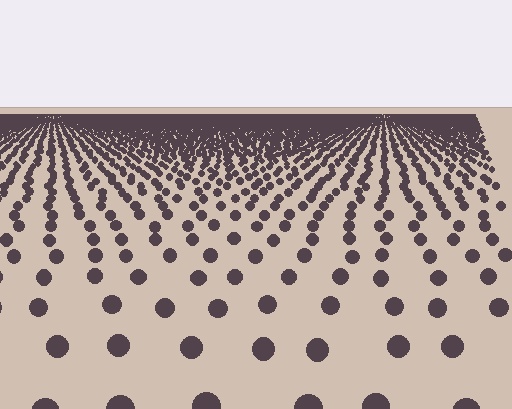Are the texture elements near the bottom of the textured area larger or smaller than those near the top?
Larger. Near the bottom, elements are closer to the viewer and appear at a bigger on-screen size.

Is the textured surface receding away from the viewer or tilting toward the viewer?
The surface is receding away from the viewer. Texture elements get smaller and denser toward the top.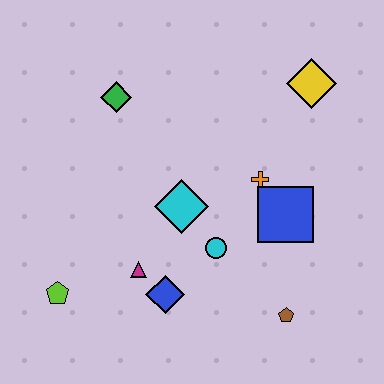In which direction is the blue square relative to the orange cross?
The blue square is below the orange cross.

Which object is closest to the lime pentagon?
The magenta triangle is closest to the lime pentagon.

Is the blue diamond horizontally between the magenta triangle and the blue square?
Yes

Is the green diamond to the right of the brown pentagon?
No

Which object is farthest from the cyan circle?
The yellow diamond is farthest from the cyan circle.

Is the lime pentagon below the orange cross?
Yes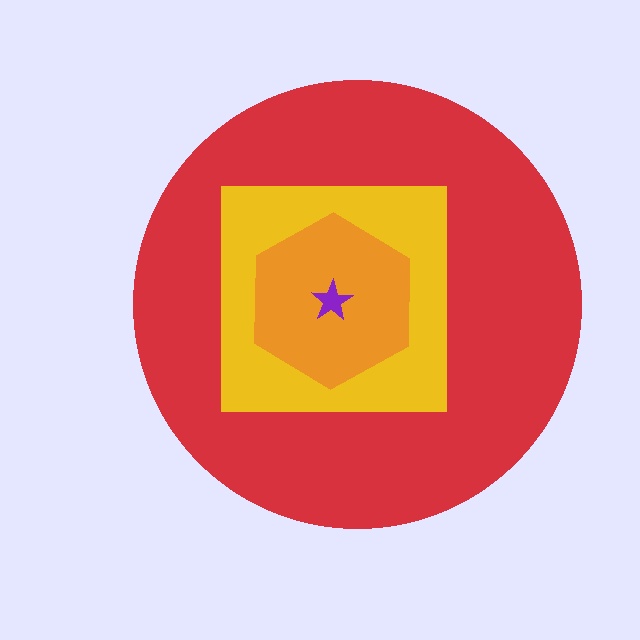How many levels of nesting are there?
4.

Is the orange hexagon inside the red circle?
Yes.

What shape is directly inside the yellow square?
The orange hexagon.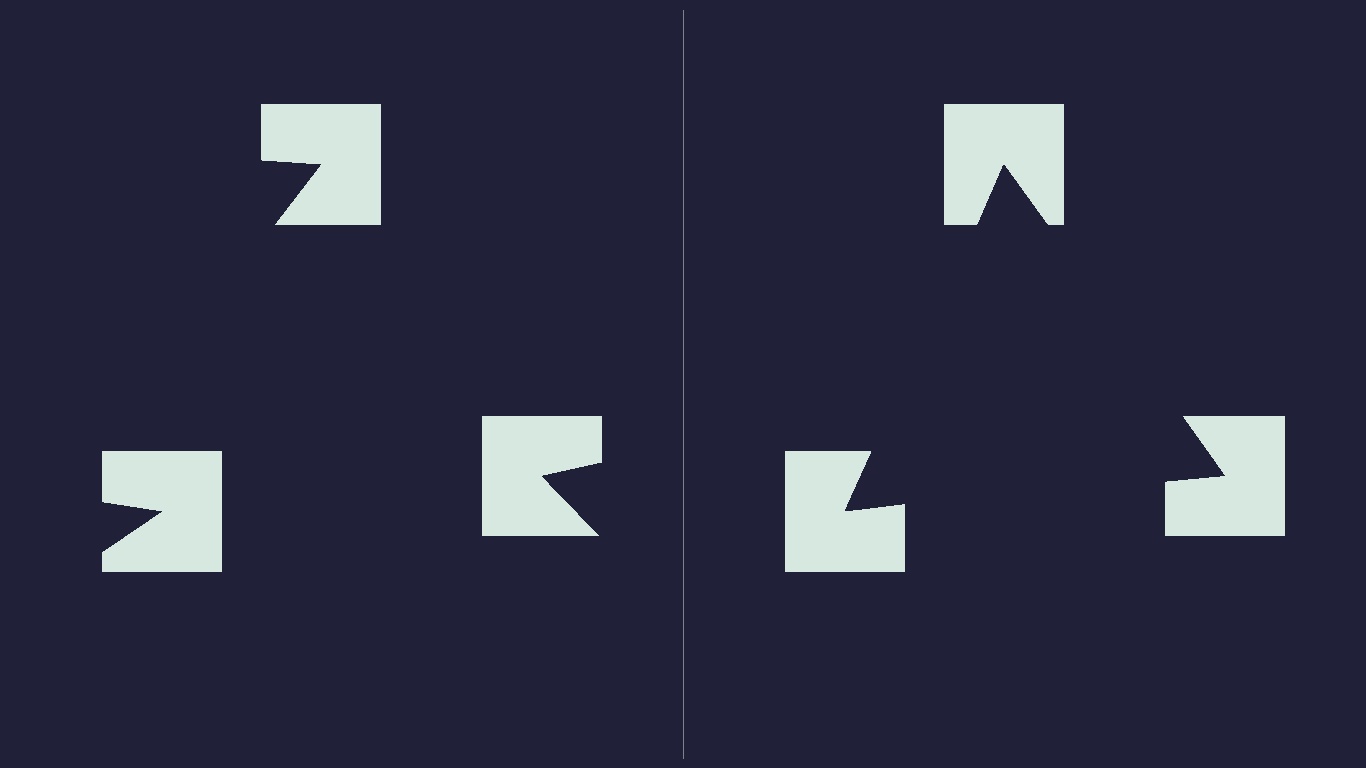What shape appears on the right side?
An illusory triangle.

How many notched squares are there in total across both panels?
6 — 3 on each side.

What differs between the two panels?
The notched squares are positioned identically on both sides; only the wedge orientations differ. On the right they align to a triangle; on the left they are misaligned.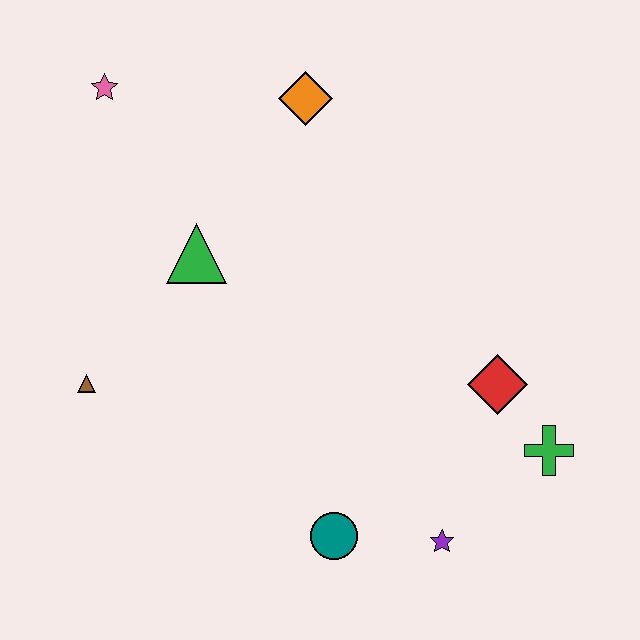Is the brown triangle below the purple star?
No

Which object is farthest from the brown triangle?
The green cross is farthest from the brown triangle.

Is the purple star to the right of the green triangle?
Yes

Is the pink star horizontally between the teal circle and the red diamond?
No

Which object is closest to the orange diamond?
The green triangle is closest to the orange diamond.